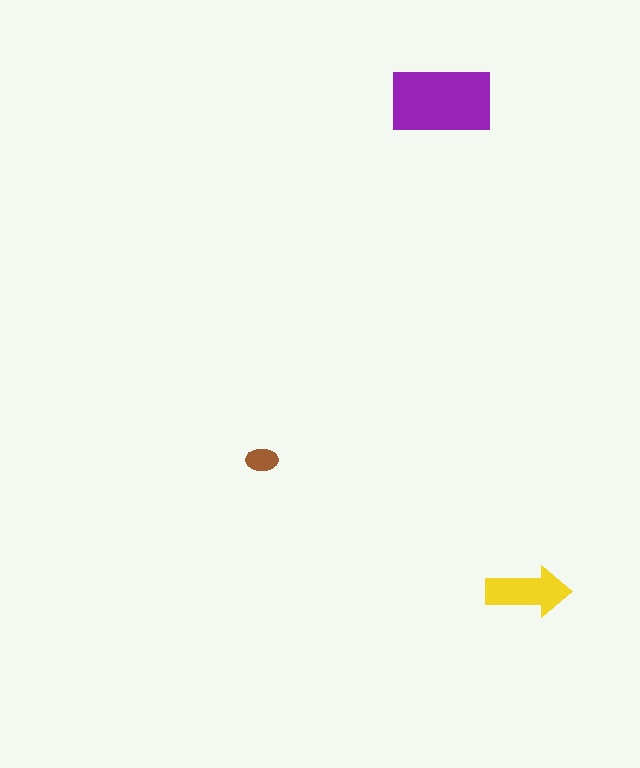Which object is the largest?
The purple rectangle.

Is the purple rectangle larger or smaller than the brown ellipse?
Larger.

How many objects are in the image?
There are 3 objects in the image.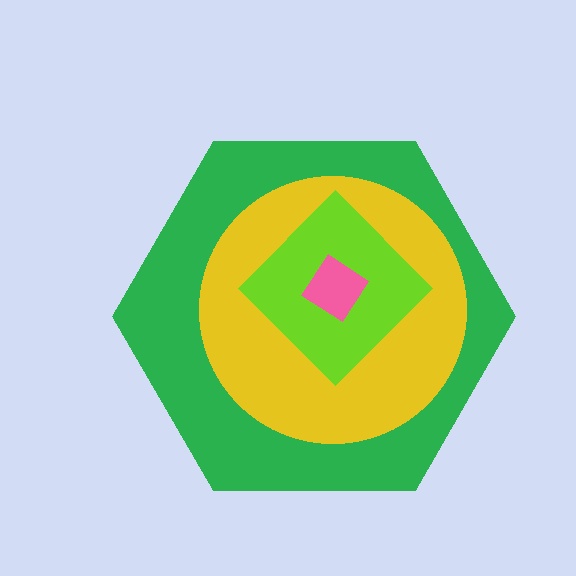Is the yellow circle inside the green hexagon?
Yes.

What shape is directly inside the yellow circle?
The lime diamond.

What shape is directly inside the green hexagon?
The yellow circle.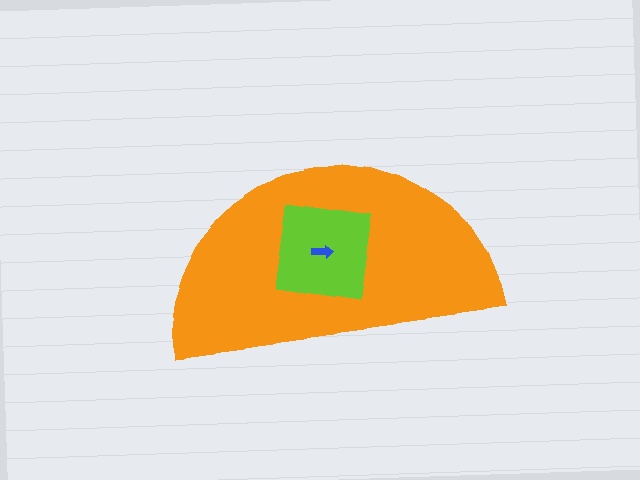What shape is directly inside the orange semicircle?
The lime square.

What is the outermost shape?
The orange semicircle.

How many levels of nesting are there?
3.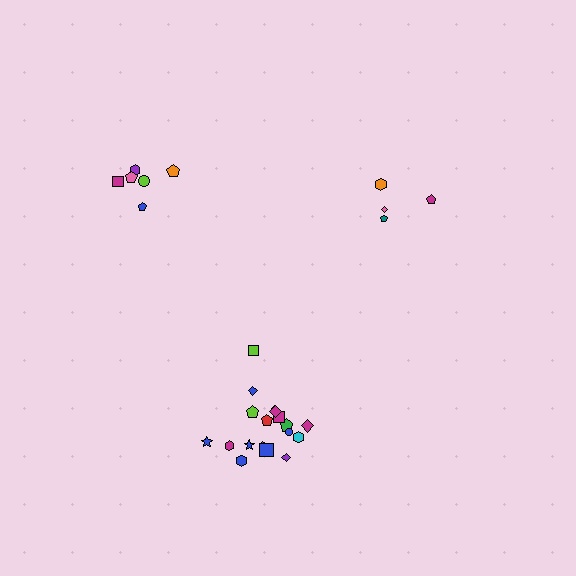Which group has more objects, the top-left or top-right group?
The top-left group.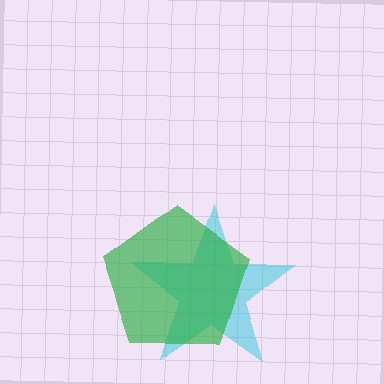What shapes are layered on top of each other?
The layered shapes are: a cyan star, a green pentagon.